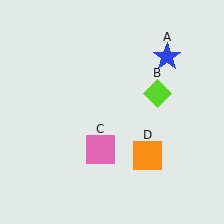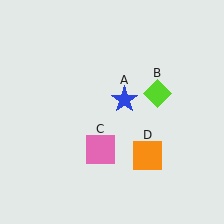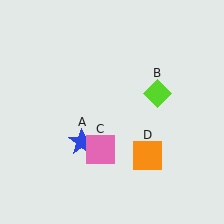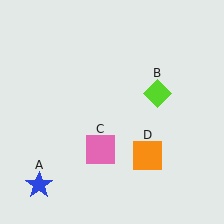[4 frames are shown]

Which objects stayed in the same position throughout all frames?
Lime diamond (object B) and pink square (object C) and orange square (object D) remained stationary.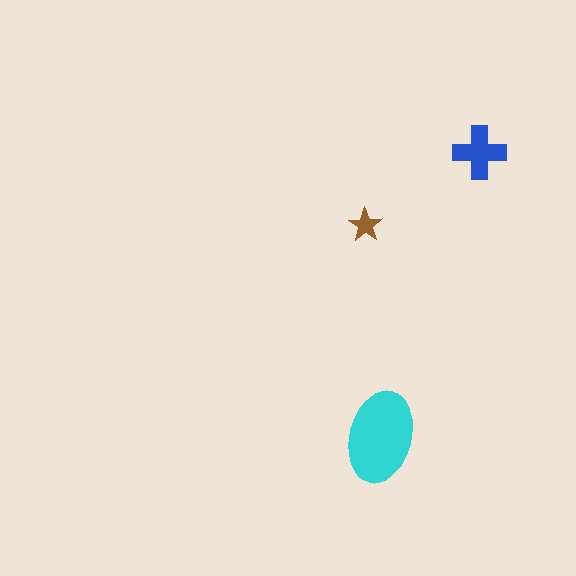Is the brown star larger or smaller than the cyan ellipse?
Smaller.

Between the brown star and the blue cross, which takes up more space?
The blue cross.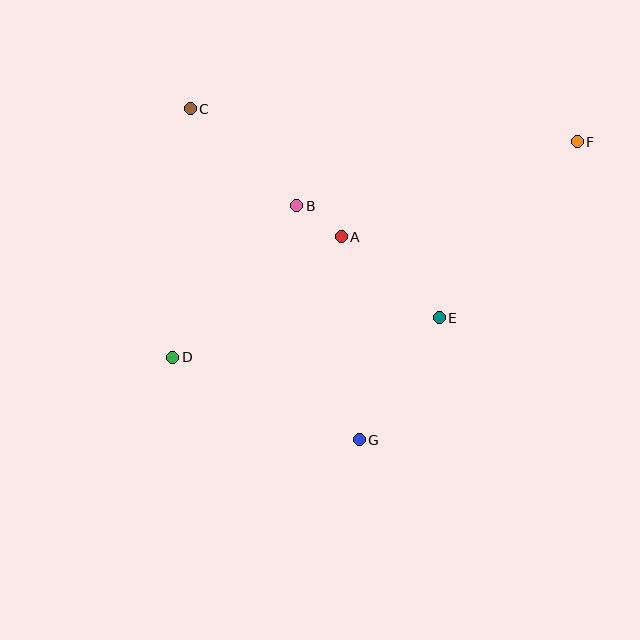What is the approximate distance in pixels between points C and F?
The distance between C and F is approximately 388 pixels.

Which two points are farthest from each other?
Points D and F are farthest from each other.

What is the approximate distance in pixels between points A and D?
The distance between A and D is approximately 207 pixels.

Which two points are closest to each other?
Points A and B are closest to each other.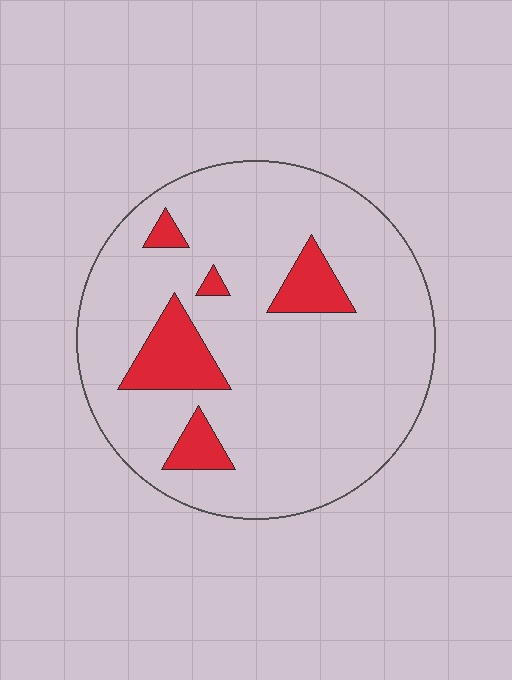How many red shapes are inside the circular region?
5.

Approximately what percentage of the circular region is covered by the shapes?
Approximately 15%.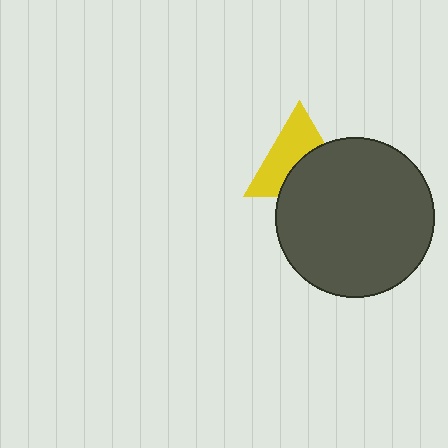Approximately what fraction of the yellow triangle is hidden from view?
Roughly 46% of the yellow triangle is hidden behind the dark gray circle.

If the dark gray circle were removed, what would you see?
You would see the complete yellow triangle.